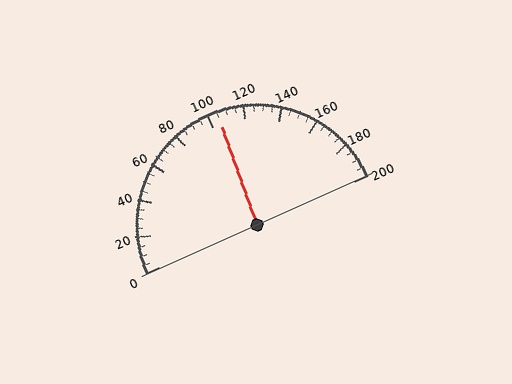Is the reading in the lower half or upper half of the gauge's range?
The reading is in the upper half of the range (0 to 200).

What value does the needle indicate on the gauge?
The needle indicates approximately 105.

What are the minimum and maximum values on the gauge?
The gauge ranges from 0 to 200.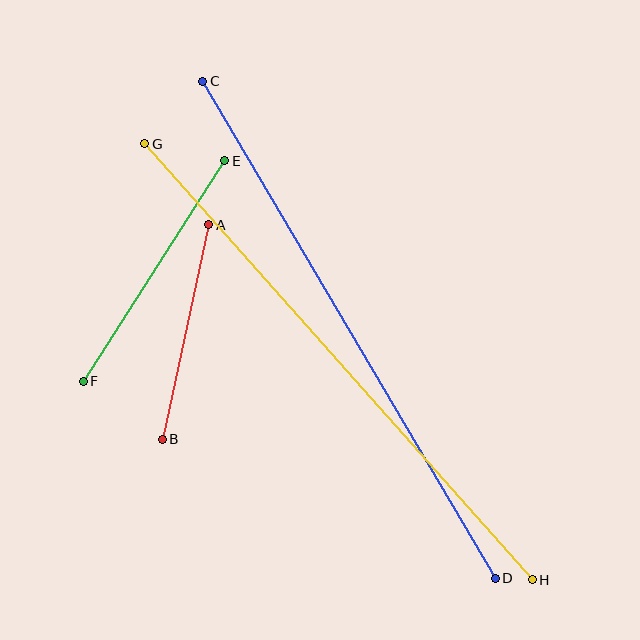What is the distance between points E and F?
The distance is approximately 262 pixels.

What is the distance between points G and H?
The distance is approximately 583 pixels.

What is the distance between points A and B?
The distance is approximately 219 pixels.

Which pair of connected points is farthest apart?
Points G and H are farthest apart.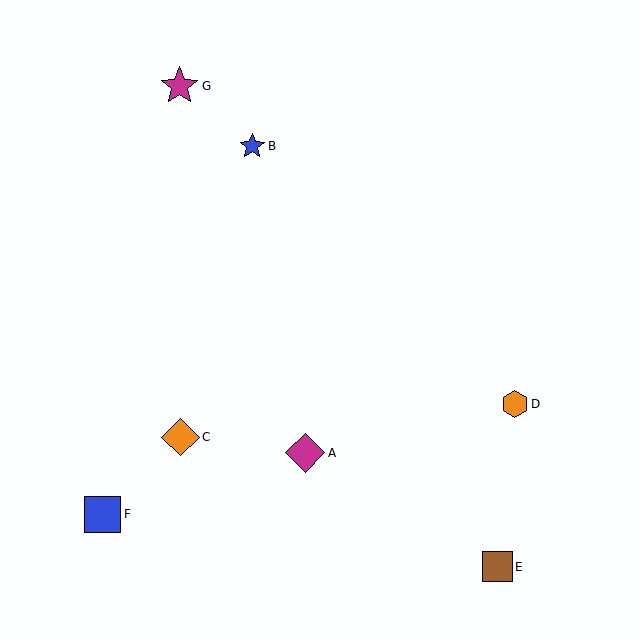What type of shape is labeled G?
Shape G is a magenta star.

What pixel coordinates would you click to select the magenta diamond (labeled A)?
Click at (305, 453) to select the magenta diamond A.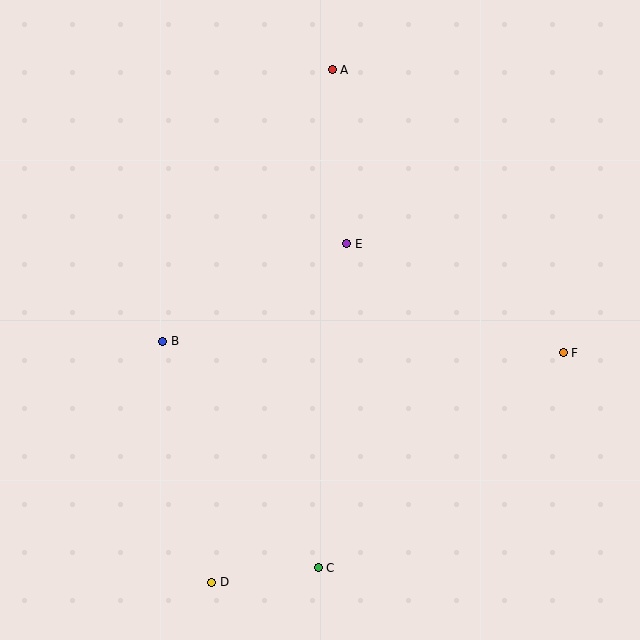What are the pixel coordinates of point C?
Point C is at (318, 568).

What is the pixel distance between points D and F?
The distance between D and F is 420 pixels.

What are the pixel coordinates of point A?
Point A is at (332, 70).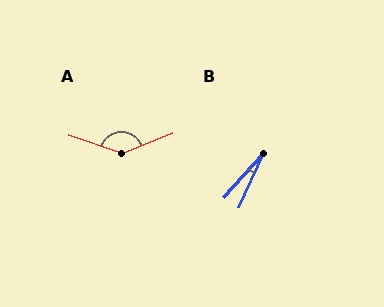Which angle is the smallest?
B, at approximately 17 degrees.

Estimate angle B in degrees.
Approximately 17 degrees.